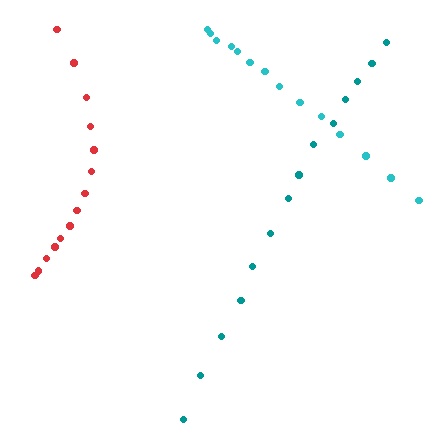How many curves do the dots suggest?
There are 3 distinct paths.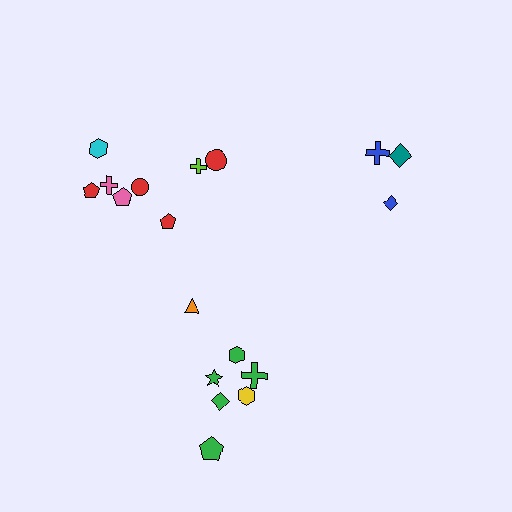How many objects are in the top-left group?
There are 8 objects.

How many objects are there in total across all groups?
There are 18 objects.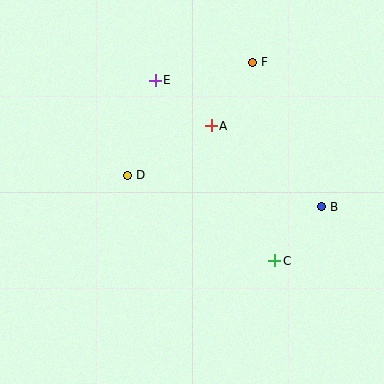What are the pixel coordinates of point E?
Point E is at (155, 80).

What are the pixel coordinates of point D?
Point D is at (128, 175).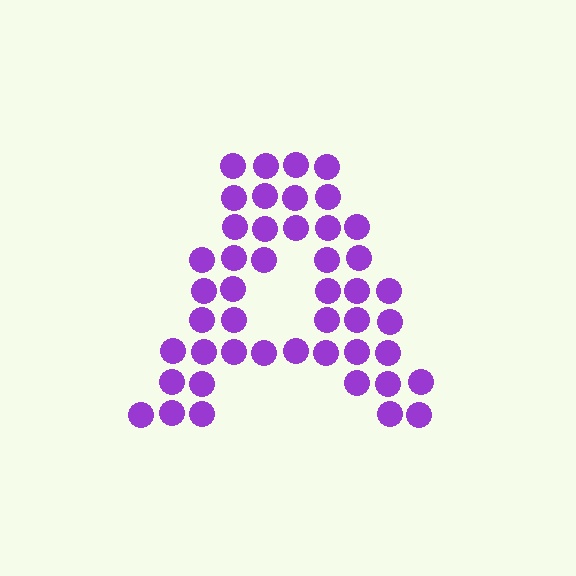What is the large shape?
The large shape is the letter A.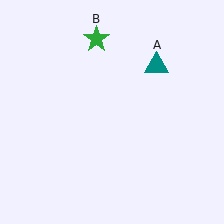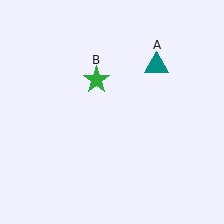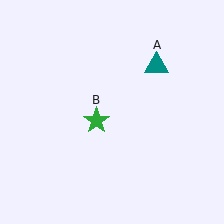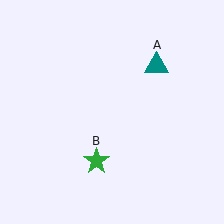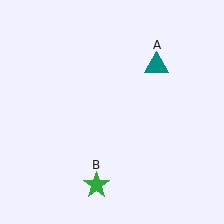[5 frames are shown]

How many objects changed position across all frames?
1 object changed position: green star (object B).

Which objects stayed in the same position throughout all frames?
Teal triangle (object A) remained stationary.